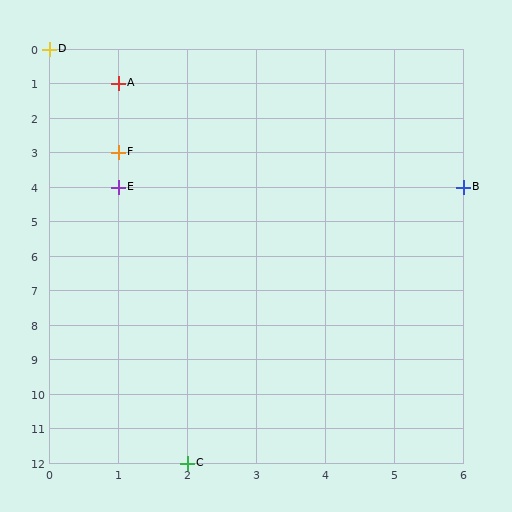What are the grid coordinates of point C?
Point C is at grid coordinates (2, 12).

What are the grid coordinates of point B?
Point B is at grid coordinates (6, 4).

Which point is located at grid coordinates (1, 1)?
Point A is at (1, 1).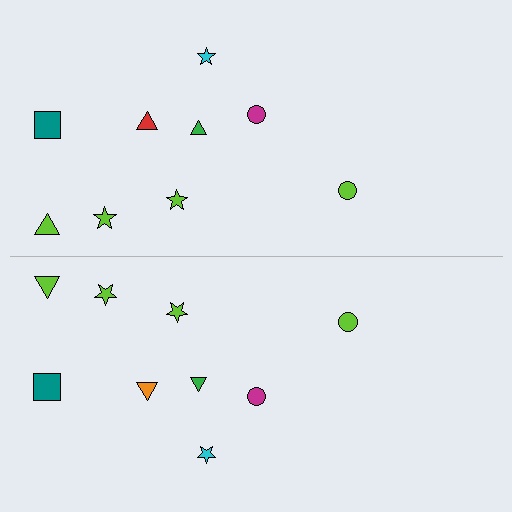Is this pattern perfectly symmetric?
No, the pattern is not perfectly symmetric. The orange triangle on the bottom side breaks the symmetry — its mirror counterpart is red.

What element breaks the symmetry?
The orange triangle on the bottom side breaks the symmetry — its mirror counterpart is red.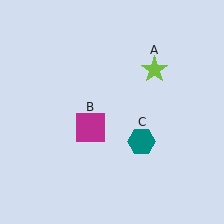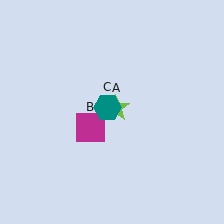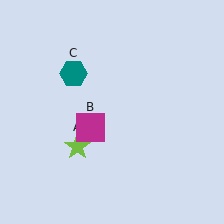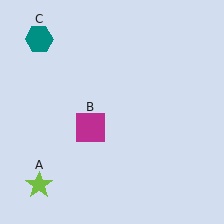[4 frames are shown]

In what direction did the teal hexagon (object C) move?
The teal hexagon (object C) moved up and to the left.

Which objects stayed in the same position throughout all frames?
Magenta square (object B) remained stationary.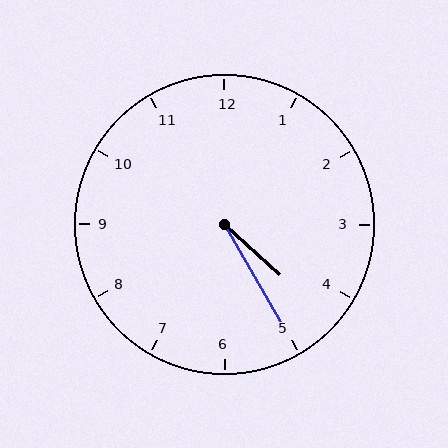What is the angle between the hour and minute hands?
Approximately 18 degrees.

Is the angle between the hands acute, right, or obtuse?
It is acute.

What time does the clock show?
4:25.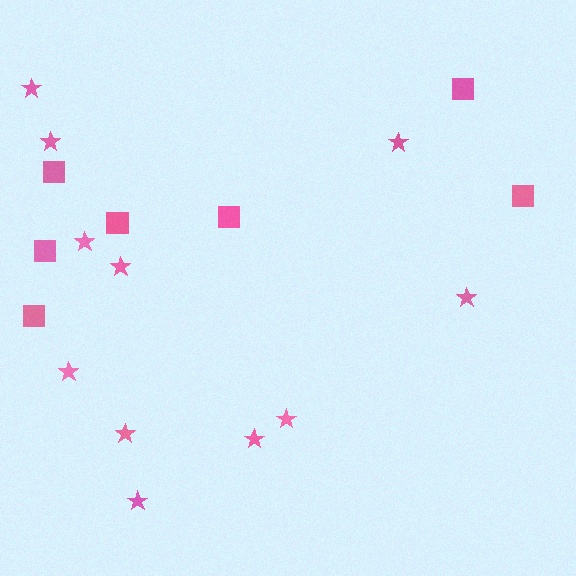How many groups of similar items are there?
There are 2 groups: one group of stars (11) and one group of squares (7).